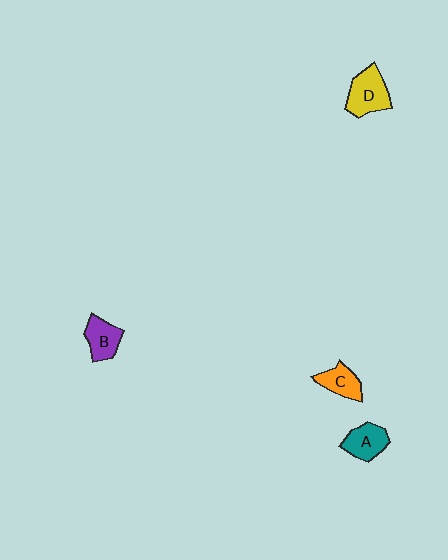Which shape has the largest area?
Shape D (yellow).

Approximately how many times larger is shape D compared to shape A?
Approximately 1.3 times.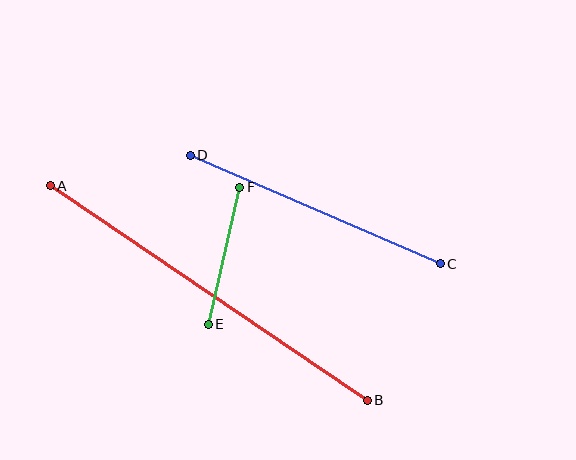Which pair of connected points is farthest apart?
Points A and B are farthest apart.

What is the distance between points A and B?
The distance is approximately 383 pixels.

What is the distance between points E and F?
The distance is approximately 140 pixels.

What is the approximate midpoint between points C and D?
The midpoint is at approximately (315, 209) pixels.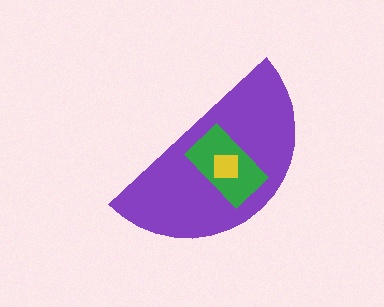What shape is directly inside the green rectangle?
The yellow square.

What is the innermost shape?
The yellow square.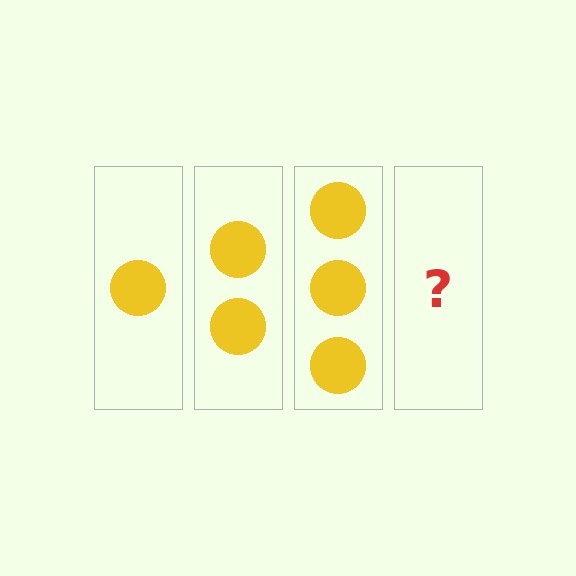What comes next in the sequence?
The next element should be 4 circles.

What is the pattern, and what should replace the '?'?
The pattern is that each step adds one more circle. The '?' should be 4 circles.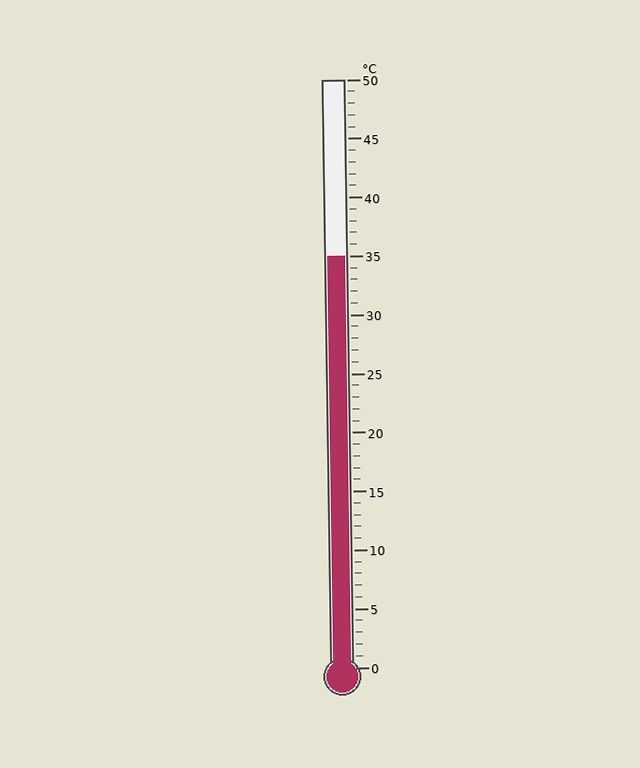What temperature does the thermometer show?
The thermometer shows approximately 35°C.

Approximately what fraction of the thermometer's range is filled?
The thermometer is filled to approximately 70% of its range.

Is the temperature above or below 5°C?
The temperature is above 5°C.